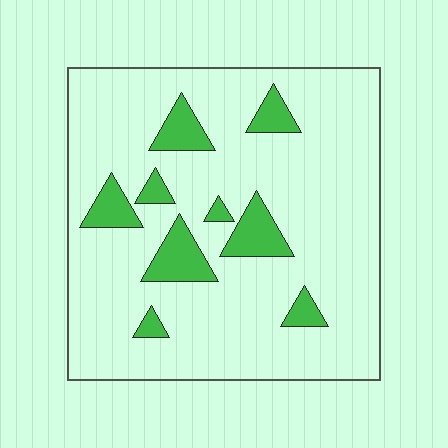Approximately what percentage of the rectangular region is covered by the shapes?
Approximately 15%.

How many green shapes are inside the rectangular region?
9.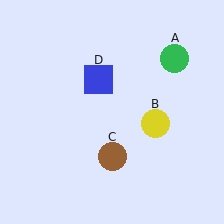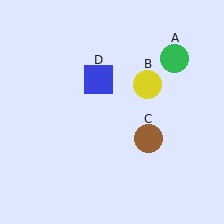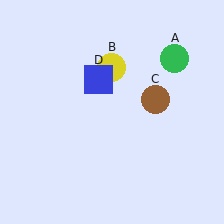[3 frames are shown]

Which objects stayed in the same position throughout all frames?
Green circle (object A) and blue square (object D) remained stationary.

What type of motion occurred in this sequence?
The yellow circle (object B), brown circle (object C) rotated counterclockwise around the center of the scene.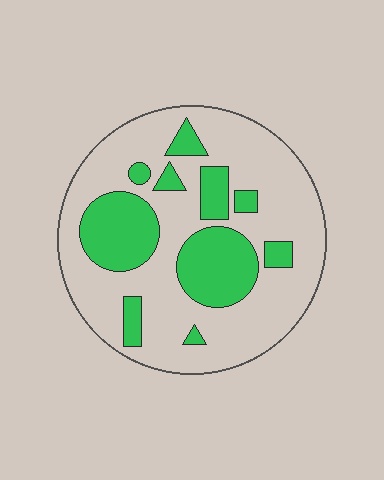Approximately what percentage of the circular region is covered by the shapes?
Approximately 30%.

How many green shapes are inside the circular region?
10.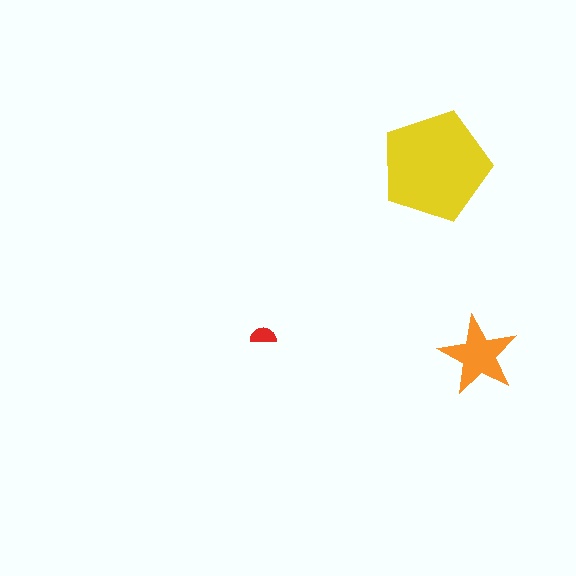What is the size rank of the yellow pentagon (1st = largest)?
1st.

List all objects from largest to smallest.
The yellow pentagon, the orange star, the red semicircle.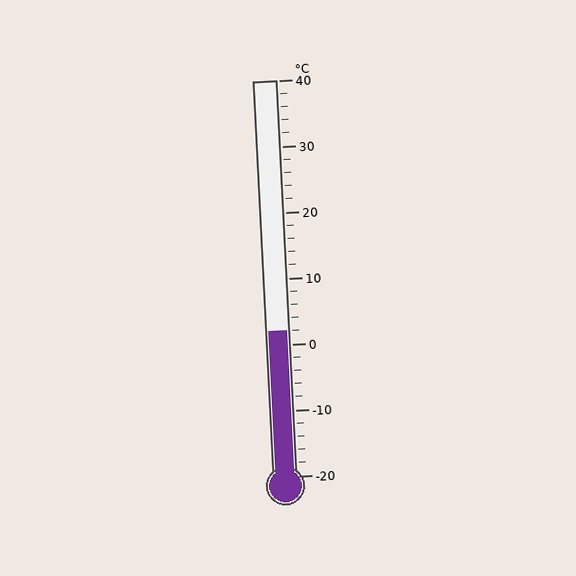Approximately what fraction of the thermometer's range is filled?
The thermometer is filled to approximately 35% of its range.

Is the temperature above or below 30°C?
The temperature is below 30°C.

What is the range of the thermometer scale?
The thermometer scale ranges from -20°C to 40°C.